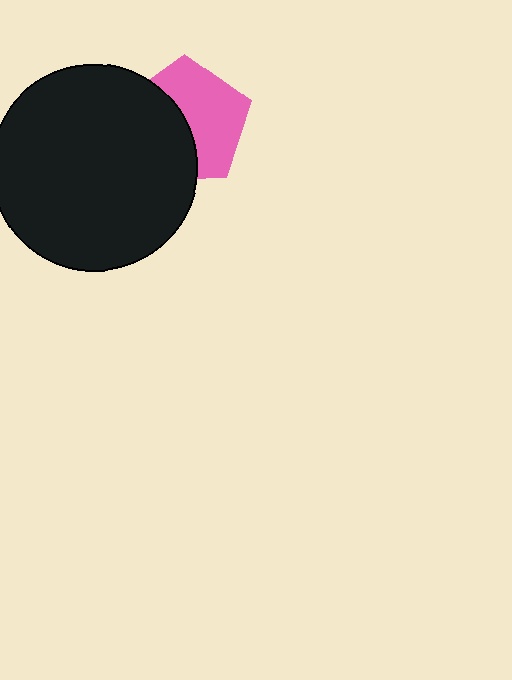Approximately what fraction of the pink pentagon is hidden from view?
Roughly 46% of the pink pentagon is hidden behind the black circle.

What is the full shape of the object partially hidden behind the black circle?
The partially hidden object is a pink pentagon.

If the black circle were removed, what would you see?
You would see the complete pink pentagon.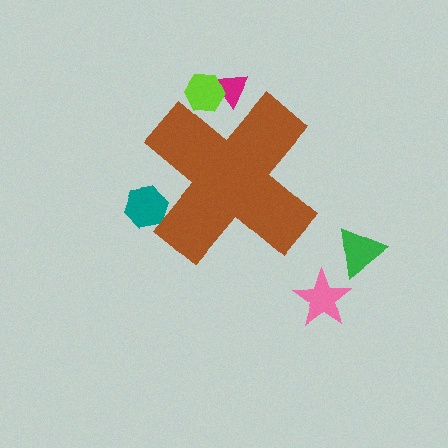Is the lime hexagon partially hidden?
Yes, the lime hexagon is partially hidden behind the brown cross.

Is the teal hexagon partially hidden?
Yes, the teal hexagon is partially hidden behind the brown cross.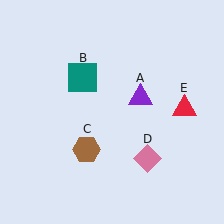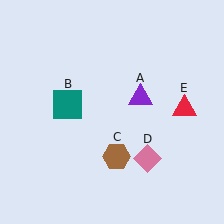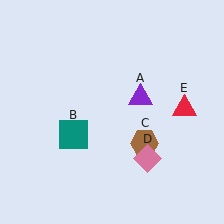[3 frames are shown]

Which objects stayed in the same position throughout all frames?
Purple triangle (object A) and pink diamond (object D) and red triangle (object E) remained stationary.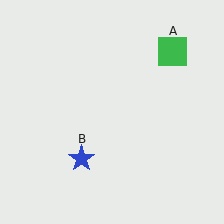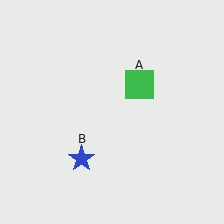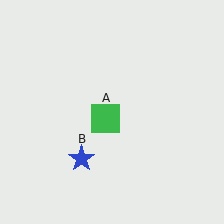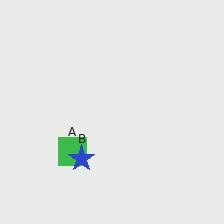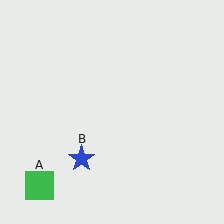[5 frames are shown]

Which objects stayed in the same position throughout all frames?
Blue star (object B) remained stationary.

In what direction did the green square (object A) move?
The green square (object A) moved down and to the left.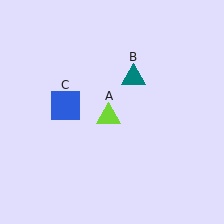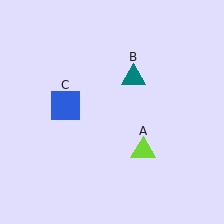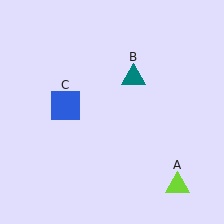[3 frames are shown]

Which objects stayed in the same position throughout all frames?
Teal triangle (object B) and blue square (object C) remained stationary.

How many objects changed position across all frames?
1 object changed position: lime triangle (object A).